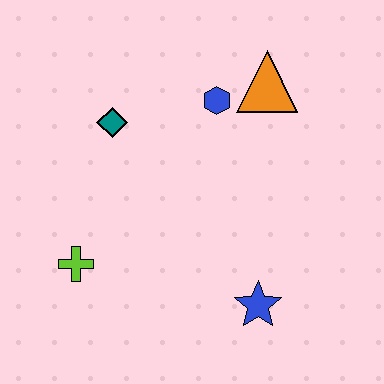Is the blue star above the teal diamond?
No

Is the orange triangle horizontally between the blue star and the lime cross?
No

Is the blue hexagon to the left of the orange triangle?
Yes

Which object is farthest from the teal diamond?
The blue star is farthest from the teal diamond.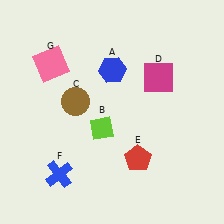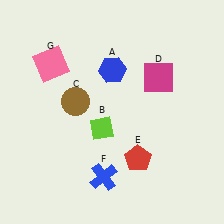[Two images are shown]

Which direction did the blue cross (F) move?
The blue cross (F) moved right.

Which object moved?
The blue cross (F) moved right.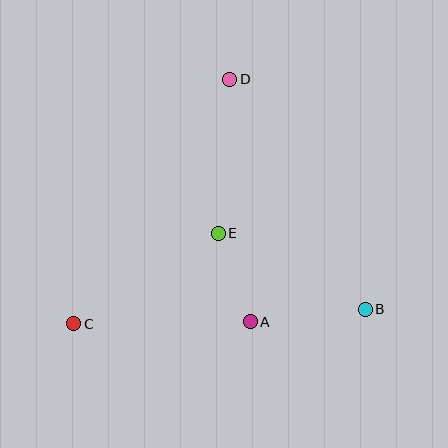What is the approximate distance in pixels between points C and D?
The distance between C and D is approximately 290 pixels.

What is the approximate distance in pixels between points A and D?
The distance between A and D is approximately 243 pixels.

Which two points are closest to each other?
Points A and E are closest to each other.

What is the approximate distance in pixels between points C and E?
The distance between C and E is approximately 171 pixels.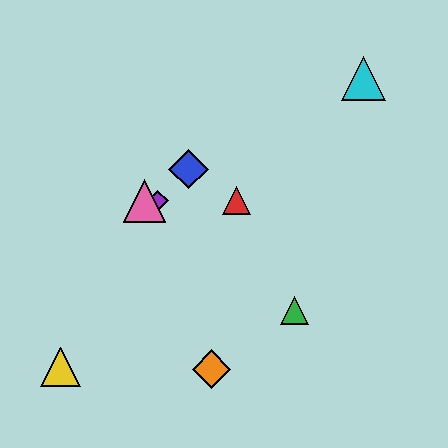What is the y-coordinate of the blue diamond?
The blue diamond is at y≈169.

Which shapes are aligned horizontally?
The red triangle, the purple diamond, the pink triangle are aligned horizontally.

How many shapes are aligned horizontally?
3 shapes (the red triangle, the purple diamond, the pink triangle) are aligned horizontally.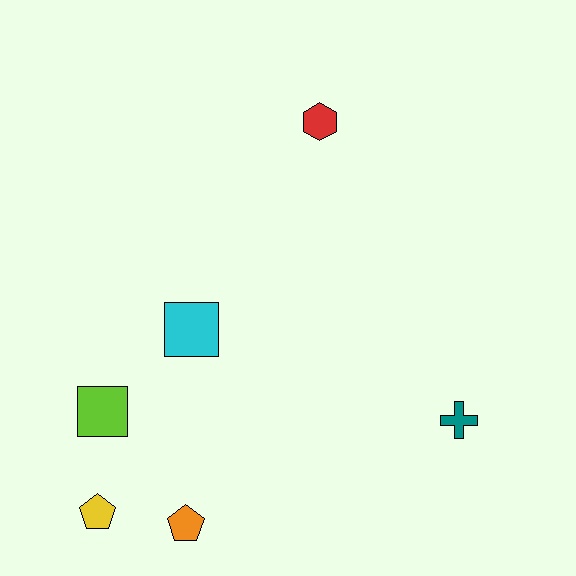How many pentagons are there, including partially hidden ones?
There are 2 pentagons.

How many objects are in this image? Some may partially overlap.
There are 6 objects.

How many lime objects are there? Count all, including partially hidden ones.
There is 1 lime object.